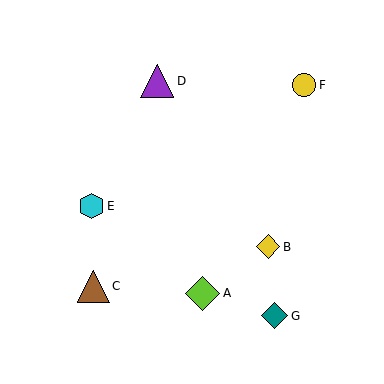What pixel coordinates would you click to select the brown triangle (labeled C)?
Click at (93, 287) to select the brown triangle C.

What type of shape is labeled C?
Shape C is a brown triangle.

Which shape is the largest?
The lime diamond (labeled A) is the largest.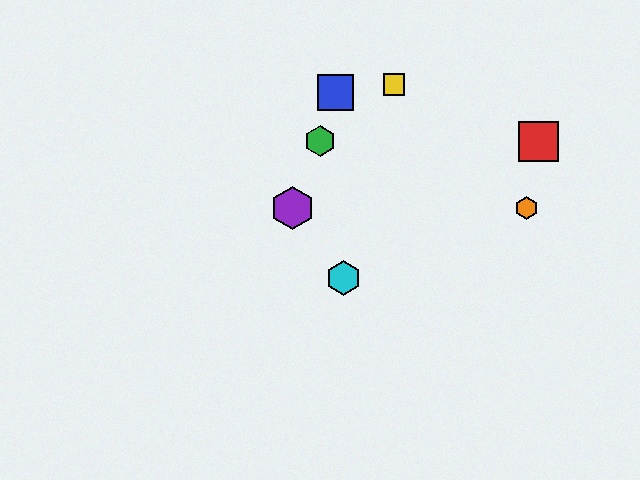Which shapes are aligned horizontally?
The purple hexagon, the orange hexagon are aligned horizontally.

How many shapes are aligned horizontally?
2 shapes (the purple hexagon, the orange hexagon) are aligned horizontally.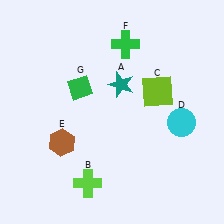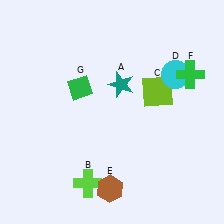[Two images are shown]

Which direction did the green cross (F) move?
The green cross (F) moved right.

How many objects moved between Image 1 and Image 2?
3 objects moved between the two images.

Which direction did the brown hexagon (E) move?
The brown hexagon (E) moved right.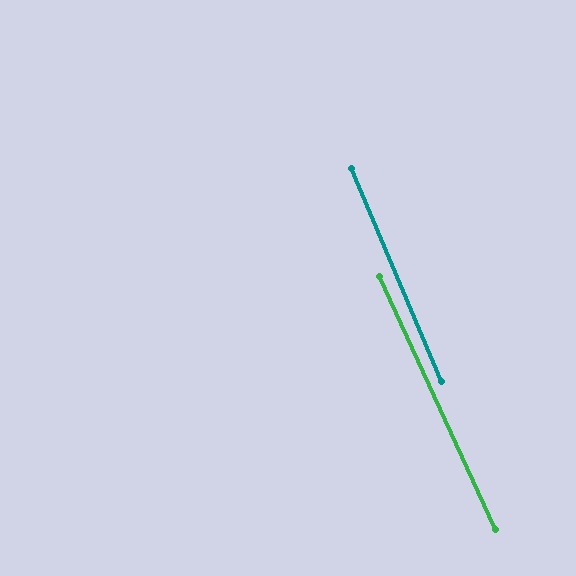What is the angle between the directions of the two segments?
Approximately 2 degrees.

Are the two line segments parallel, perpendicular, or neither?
Parallel — their directions differ by only 1.6°.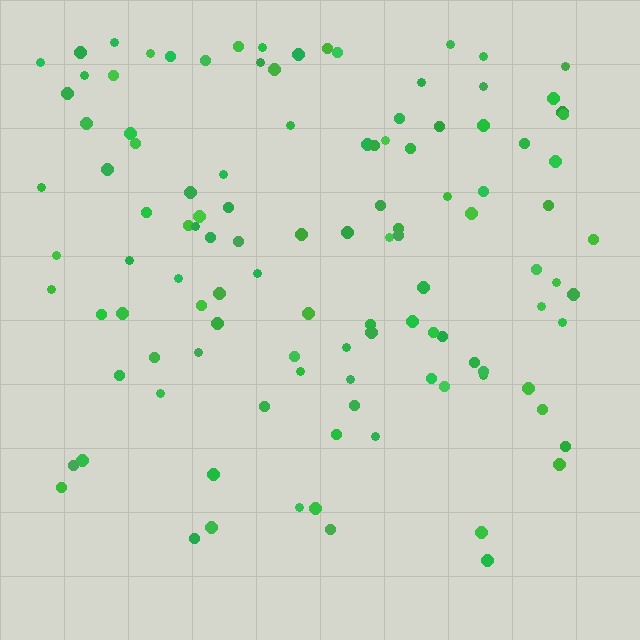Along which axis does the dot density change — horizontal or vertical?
Vertical.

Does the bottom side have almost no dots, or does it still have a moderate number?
Still a moderate number, just noticeably fewer than the top.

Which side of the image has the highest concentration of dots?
The top.